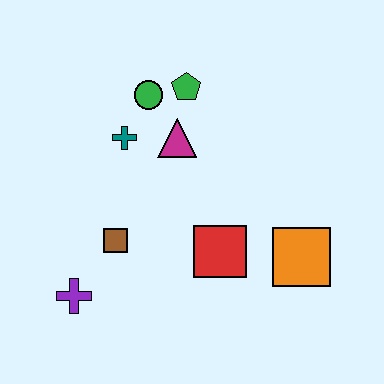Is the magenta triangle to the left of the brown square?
No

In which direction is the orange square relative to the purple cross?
The orange square is to the right of the purple cross.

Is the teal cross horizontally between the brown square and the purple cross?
No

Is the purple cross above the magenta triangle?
No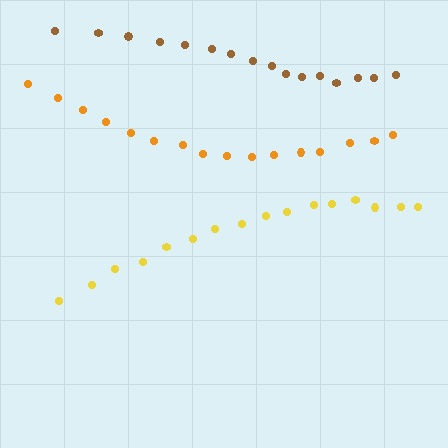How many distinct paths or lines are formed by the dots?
There are 3 distinct paths.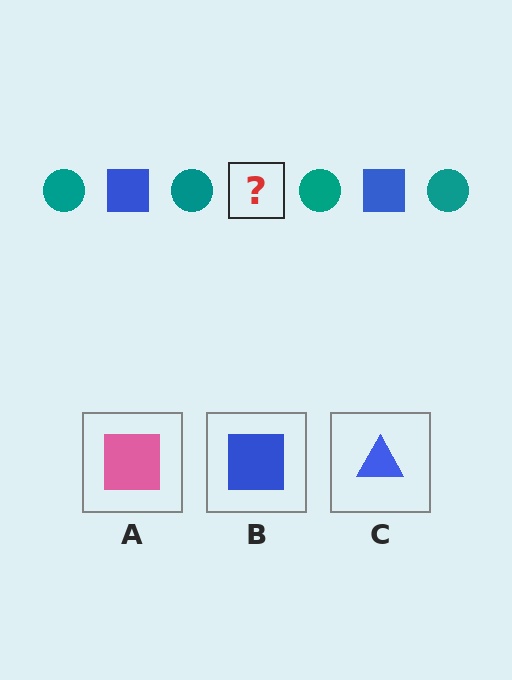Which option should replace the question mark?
Option B.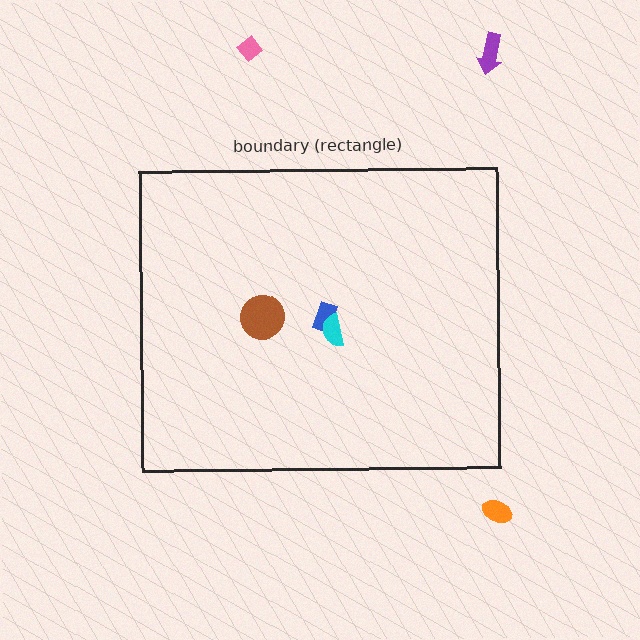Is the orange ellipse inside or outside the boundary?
Outside.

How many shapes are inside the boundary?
3 inside, 3 outside.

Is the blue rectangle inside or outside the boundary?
Inside.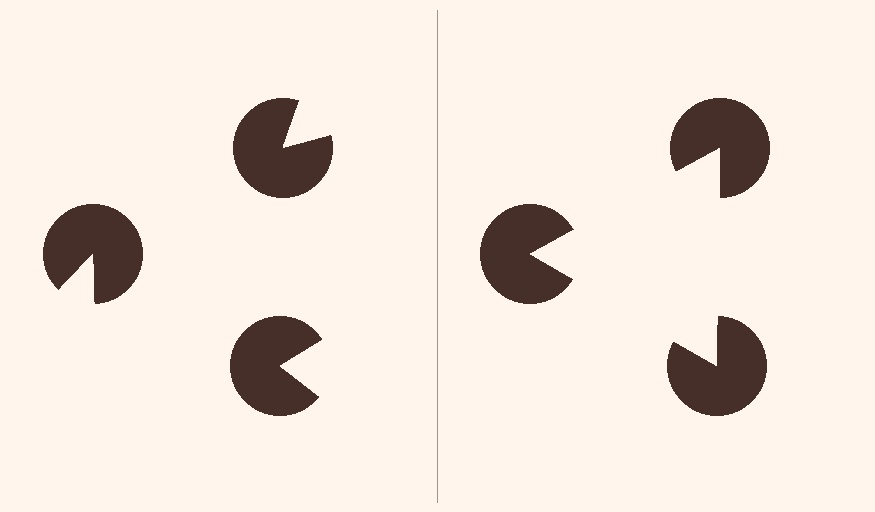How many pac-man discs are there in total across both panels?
6 — 3 on each side.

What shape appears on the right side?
An illusory triangle.